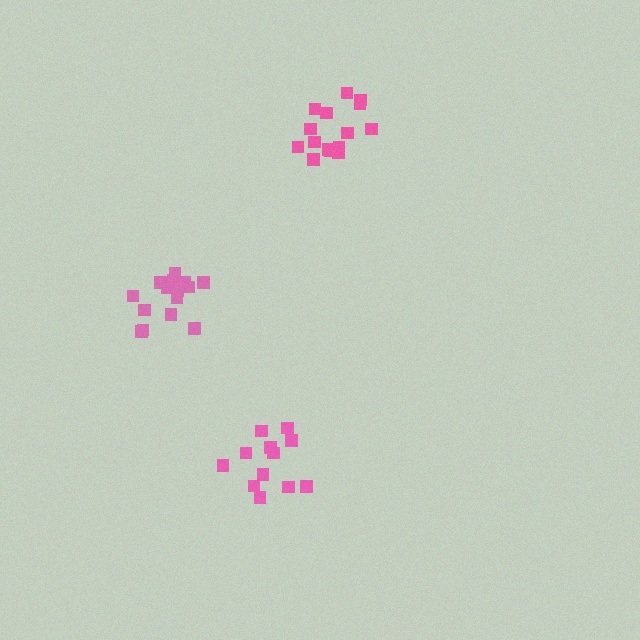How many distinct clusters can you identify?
There are 3 distinct clusters.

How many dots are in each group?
Group 1: 16 dots, Group 2: 16 dots, Group 3: 12 dots (44 total).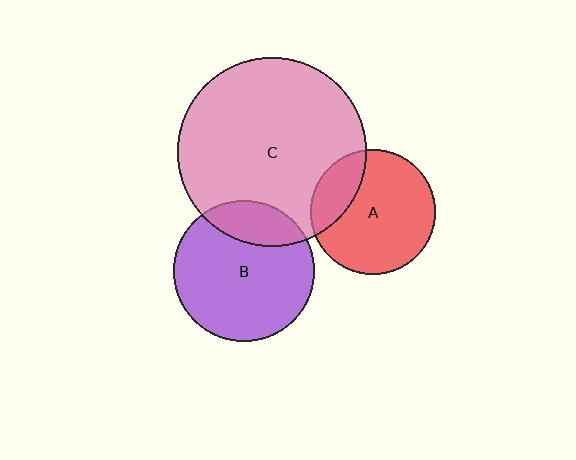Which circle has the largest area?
Circle C (pink).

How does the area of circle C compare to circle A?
Approximately 2.3 times.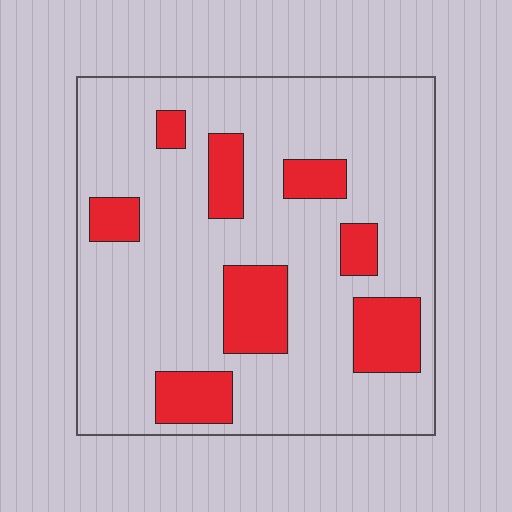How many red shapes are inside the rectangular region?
8.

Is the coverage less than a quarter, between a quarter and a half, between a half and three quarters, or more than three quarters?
Less than a quarter.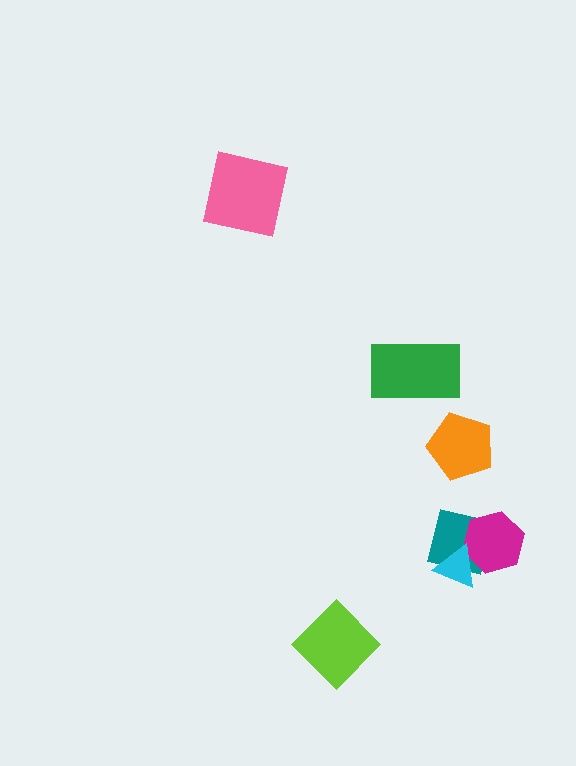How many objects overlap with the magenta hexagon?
2 objects overlap with the magenta hexagon.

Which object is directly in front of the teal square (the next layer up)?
The magenta hexagon is directly in front of the teal square.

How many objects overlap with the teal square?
2 objects overlap with the teal square.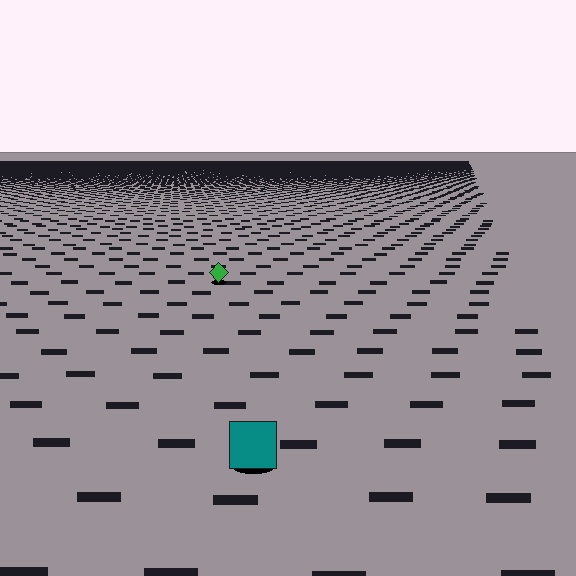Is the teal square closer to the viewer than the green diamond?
Yes. The teal square is closer — you can tell from the texture gradient: the ground texture is coarser near it.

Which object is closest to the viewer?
The teal square is closest. The texture marks near it are larger and more spread out.